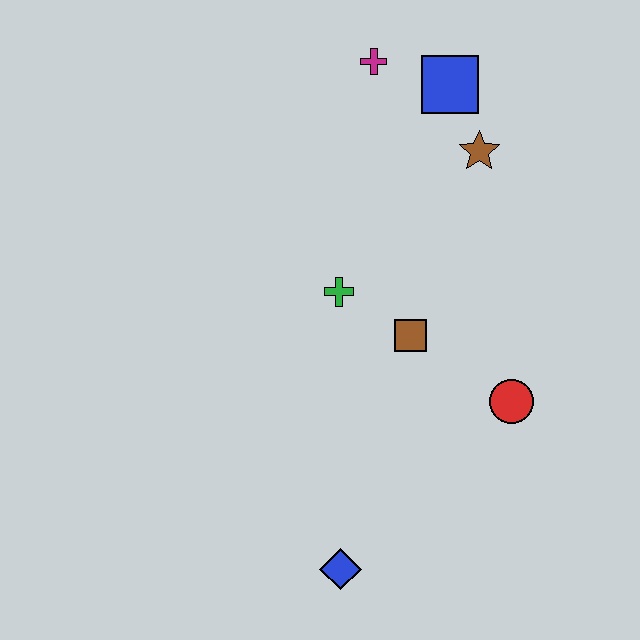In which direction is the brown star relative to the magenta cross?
The brown star is to the right of the magenta cross.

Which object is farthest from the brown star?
The blue diamond is farthest from the brown star.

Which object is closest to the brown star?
The blue square is closest to the brown star.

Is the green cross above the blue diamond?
Yes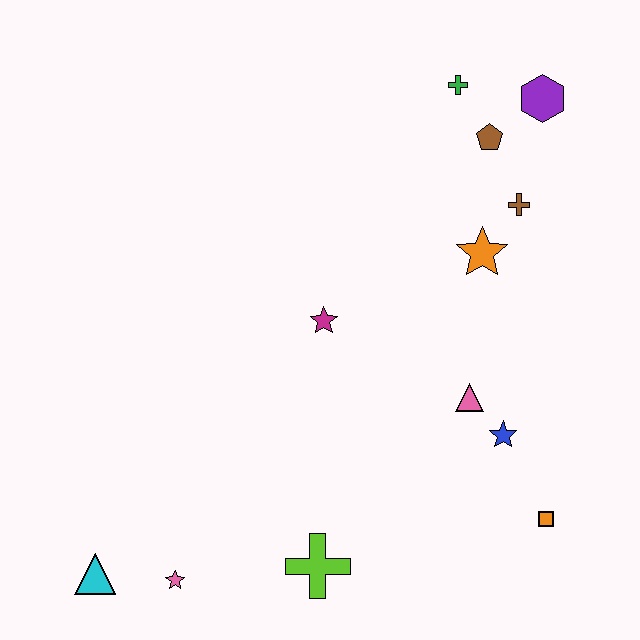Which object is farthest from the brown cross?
The cyan triangle is farthest from the brown cross.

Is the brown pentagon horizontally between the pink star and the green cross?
No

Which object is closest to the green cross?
The brown pentagon is closest to the green cross.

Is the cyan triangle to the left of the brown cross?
Yes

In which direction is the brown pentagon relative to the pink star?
The brown pentagon is above the pink star.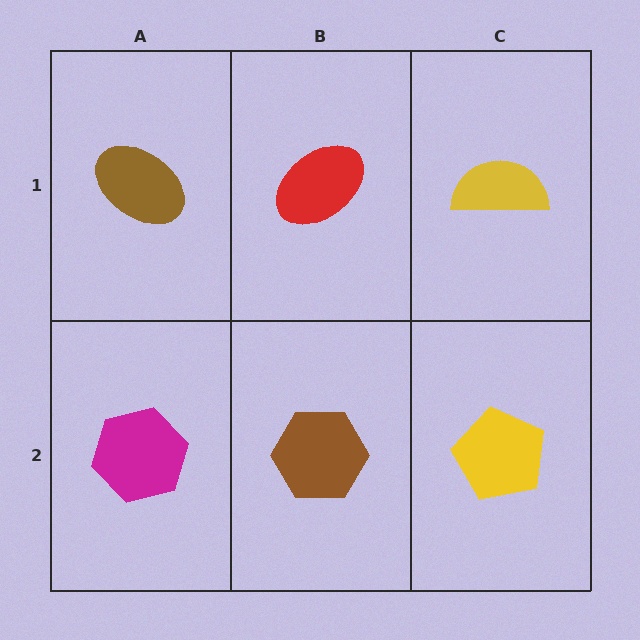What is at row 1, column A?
A brown ellipse.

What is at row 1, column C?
A yellow semicircle.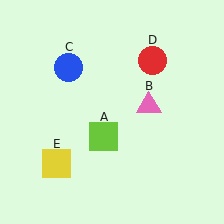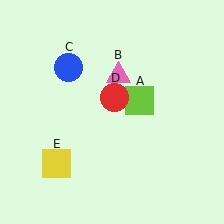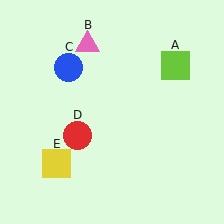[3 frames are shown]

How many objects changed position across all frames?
3 objects changed position: lime square (object A), pink triangle (object B), red circle (object D).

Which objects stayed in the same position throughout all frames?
Blue circle (object C) and yellow square (object E) remained stationary.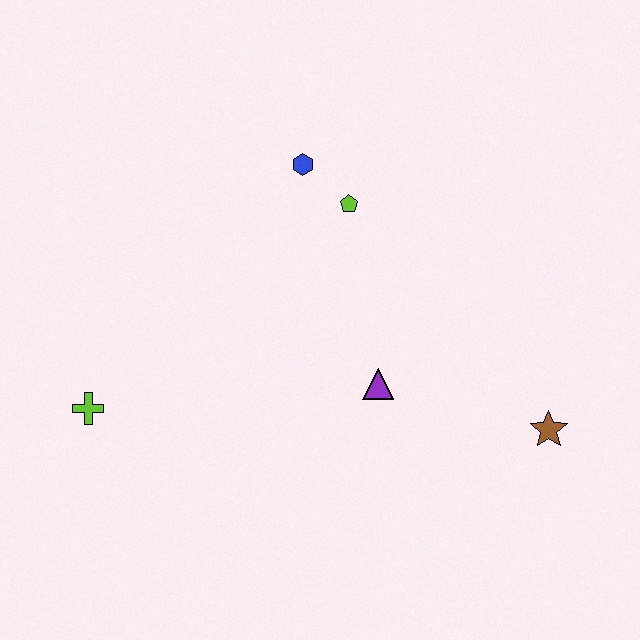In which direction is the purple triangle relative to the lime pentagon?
The purple triangle is below the lime pentagon.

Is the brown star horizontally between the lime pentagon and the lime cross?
No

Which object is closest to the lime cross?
The purple triangle is closest to the lime cross.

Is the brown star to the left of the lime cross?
No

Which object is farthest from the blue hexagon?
The brown star is farthest from the blue hexagon.